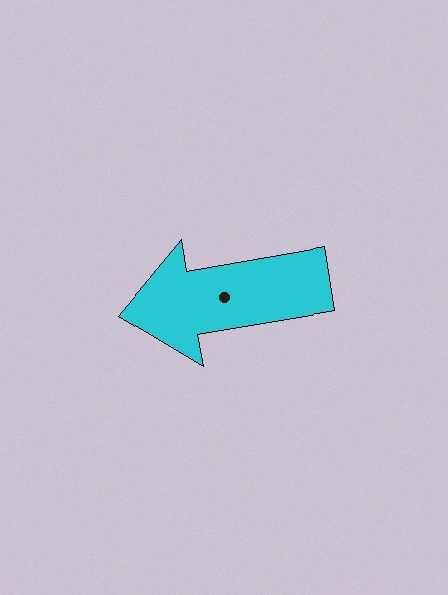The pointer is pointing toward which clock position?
Roughly 9 o'clock.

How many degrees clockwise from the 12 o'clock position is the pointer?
Approximately 260 degrees.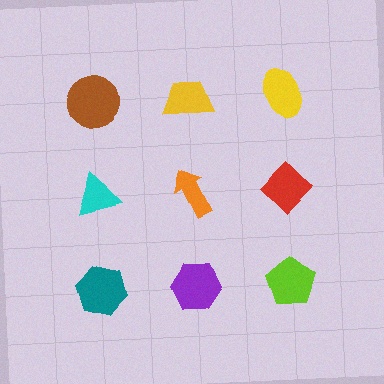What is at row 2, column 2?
An orange arrow.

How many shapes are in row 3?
3 shapes.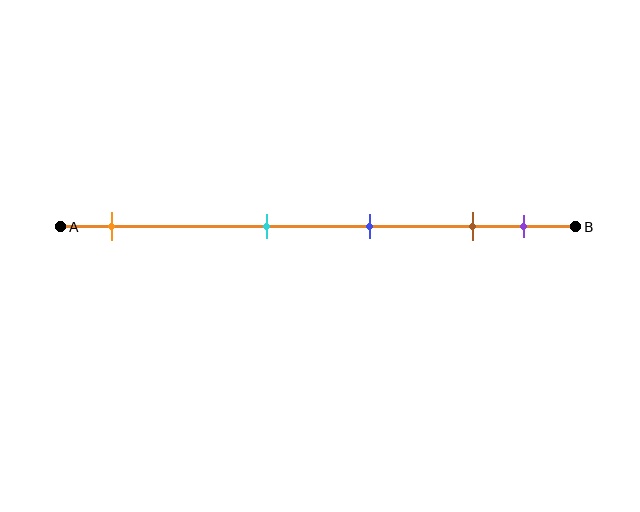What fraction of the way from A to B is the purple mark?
The purple mark is approximately 90% (0.9) of the way from A to B.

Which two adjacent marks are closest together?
The brown and purple marks are the closest adjacent pair.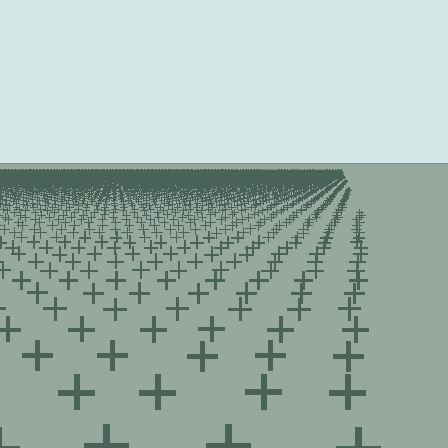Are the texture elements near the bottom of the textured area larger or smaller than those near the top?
Larger. Near the bottom, elements are closer to the viewer and appear at a bigger on-screen size.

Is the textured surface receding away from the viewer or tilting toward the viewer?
The surface is receding away from the viewer. Texture elements get smaller and denser toward the top.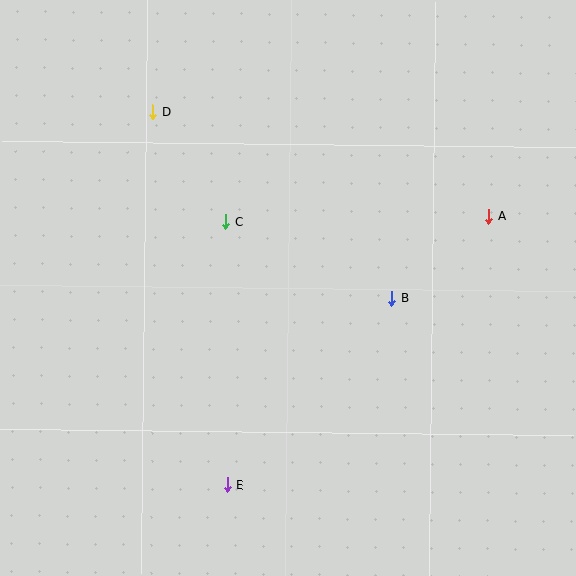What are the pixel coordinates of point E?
Point E is at (227, 485).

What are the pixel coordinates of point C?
Point C is at (225, 222).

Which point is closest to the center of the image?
Point C at (225, 222) is closest to the center.